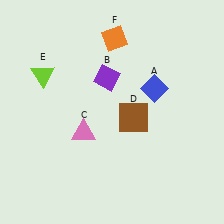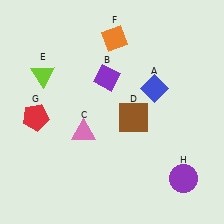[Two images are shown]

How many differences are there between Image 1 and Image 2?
There are 2 differences between the two images.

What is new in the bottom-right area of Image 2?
A purple circle (H) was added in the bottom-right area of Image 2.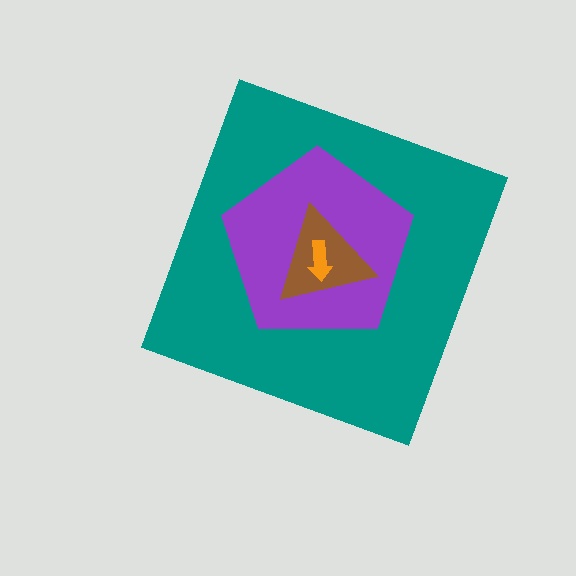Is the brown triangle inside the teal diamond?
Yes.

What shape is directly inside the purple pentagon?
The brown triangle.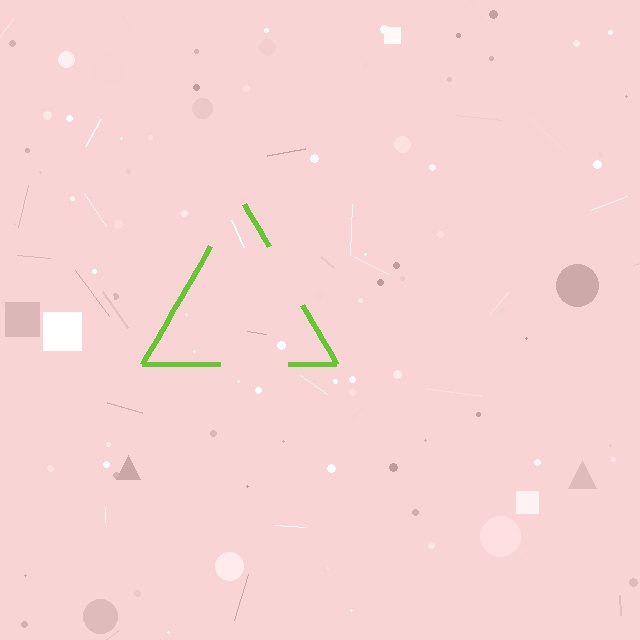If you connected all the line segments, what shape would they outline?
They would outline a triangle.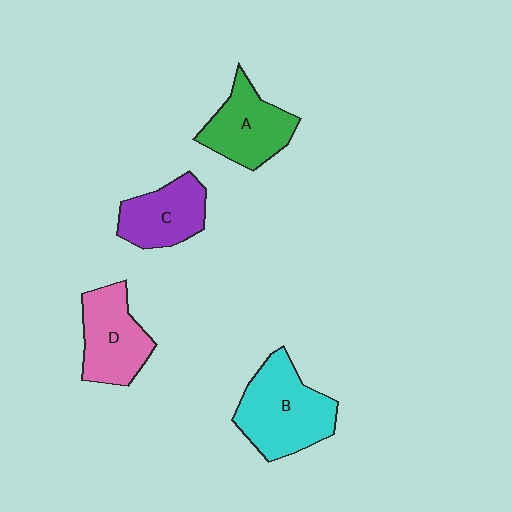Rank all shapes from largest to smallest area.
From largest to smallest: B (cyan), D (pink), A (green), C (purple).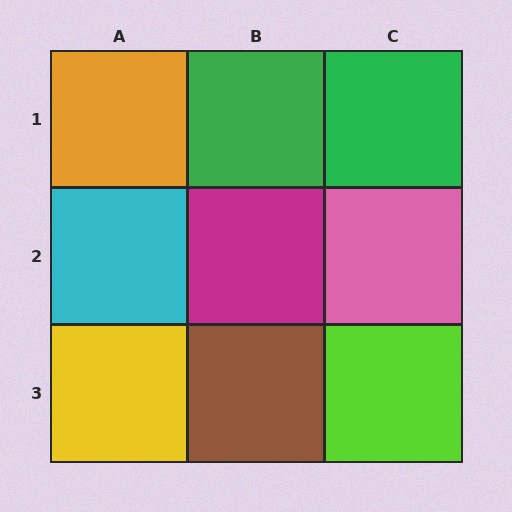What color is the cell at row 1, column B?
Green.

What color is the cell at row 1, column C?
Green.